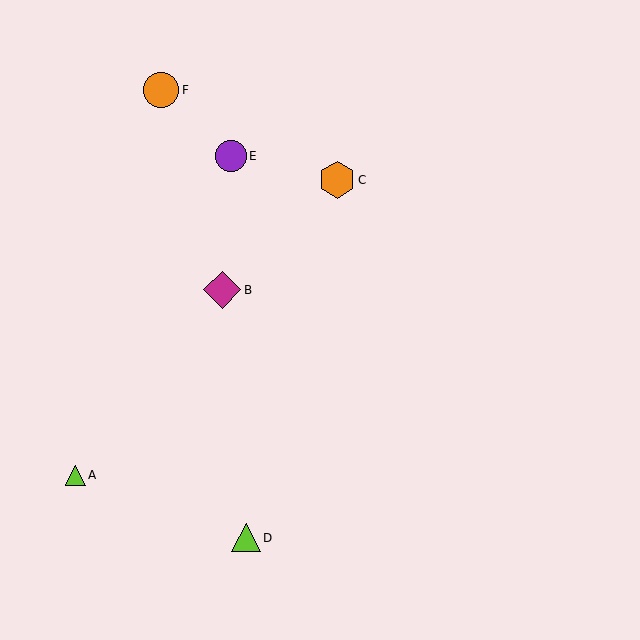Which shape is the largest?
The magenta diamond (labeled B) is the largest.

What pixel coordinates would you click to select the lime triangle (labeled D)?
Click at (246, 538) to select the lime triangle D.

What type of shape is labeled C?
Shape C is an orange hexagon.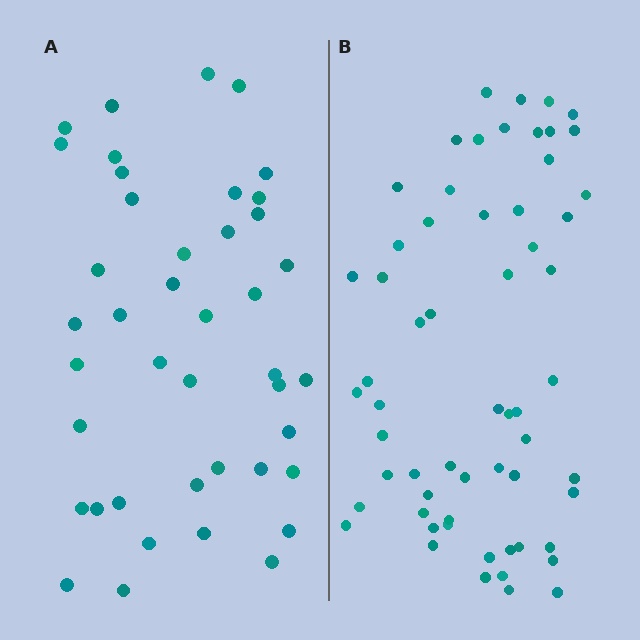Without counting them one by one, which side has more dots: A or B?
Region B (the right region) has more dots.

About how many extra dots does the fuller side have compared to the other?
Region B has approximately 20 more dots than region A.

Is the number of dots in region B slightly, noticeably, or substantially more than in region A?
Region B has noticeably more, but not dramatically so. The ratio is roughly 1.4 to 1.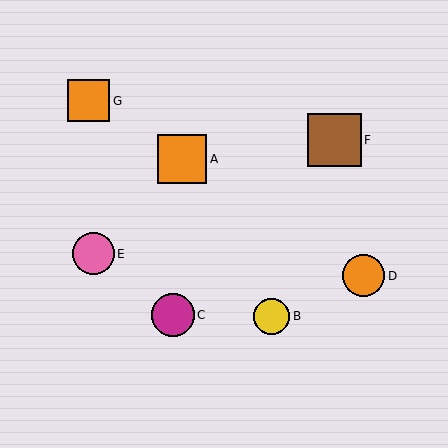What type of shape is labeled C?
Shape C is a magenta circle.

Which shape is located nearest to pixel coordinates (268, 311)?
The yellow circle (labeled B) at (272, 316) is nearest to that location.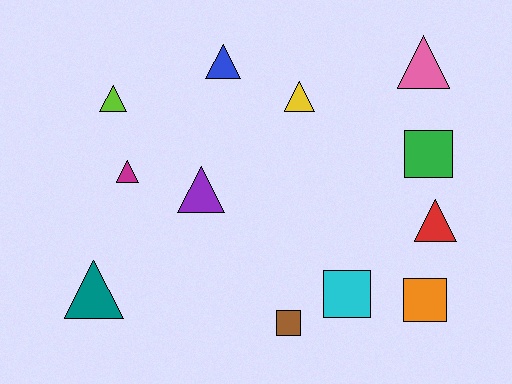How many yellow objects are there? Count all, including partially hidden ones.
There is 1 yellow object.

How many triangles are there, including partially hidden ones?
There are 8 triangles.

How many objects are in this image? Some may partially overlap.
There are 12 objects.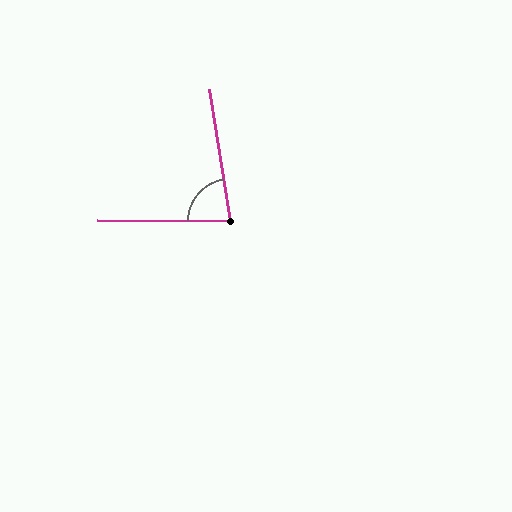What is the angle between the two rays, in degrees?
Approximately 80 degrees.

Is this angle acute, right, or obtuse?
It is acute.